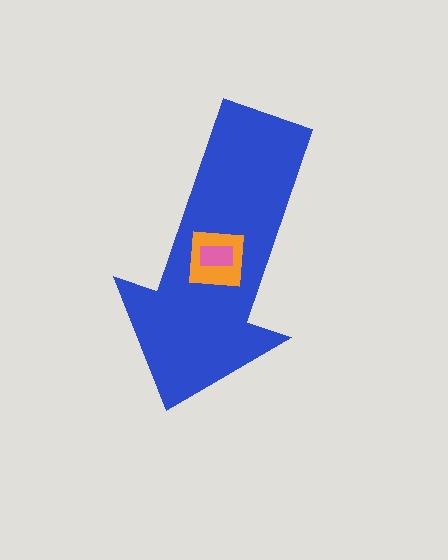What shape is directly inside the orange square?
The pink rectangle.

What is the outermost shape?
The blue arrow.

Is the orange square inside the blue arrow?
Yes.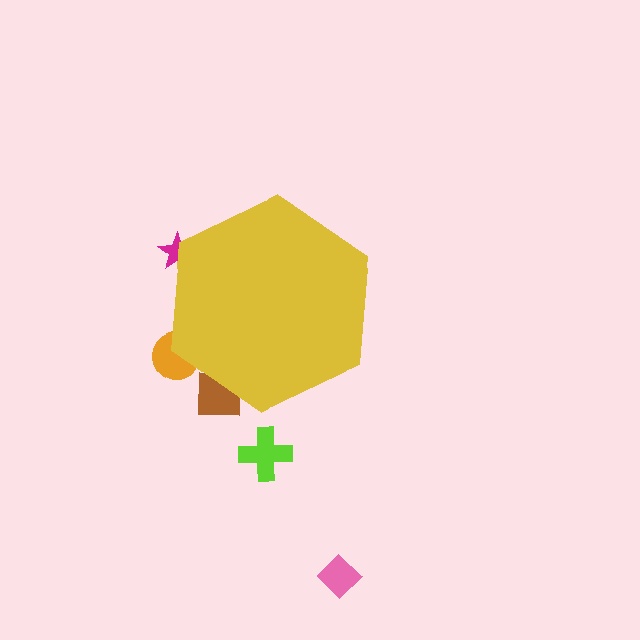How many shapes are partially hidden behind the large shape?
3 shapes are partially hidden.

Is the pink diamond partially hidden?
No, the pink diamond is fully visible.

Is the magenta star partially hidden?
Yes, the magenta star is partially hidden behind the yellow hexagon.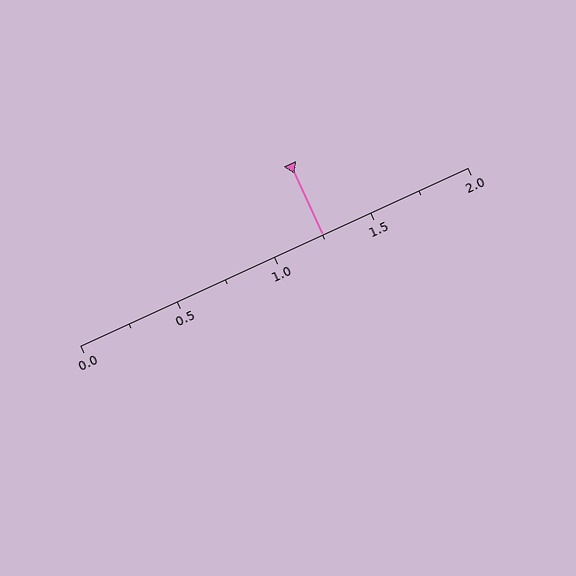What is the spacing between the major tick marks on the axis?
The major ticks are spaced 0.5 apart.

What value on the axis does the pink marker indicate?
The marker indicates approximately 1.25.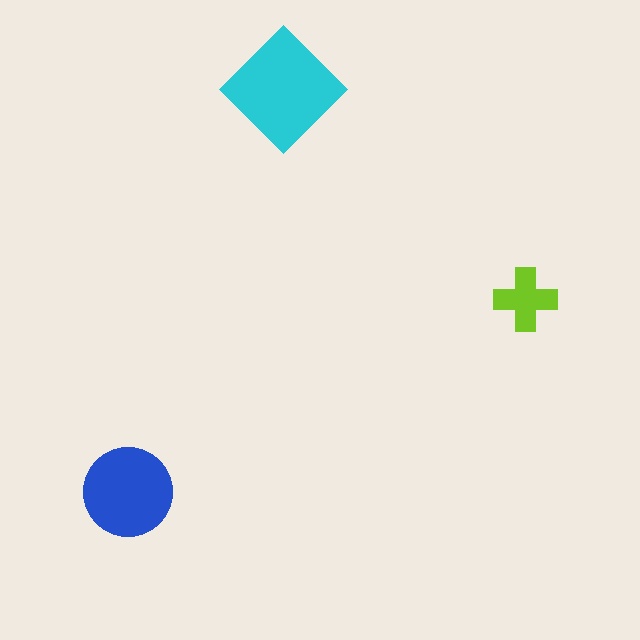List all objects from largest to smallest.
The cyan diamond, the blue circle, the lime cross.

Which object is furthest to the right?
The lime cross is rightmost.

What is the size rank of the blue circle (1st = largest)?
2nd.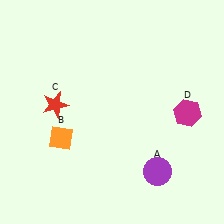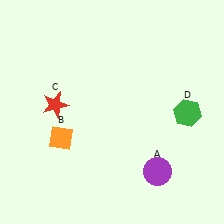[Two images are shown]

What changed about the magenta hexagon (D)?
In Image 1, D is magenta. In Image 2, it changed to green.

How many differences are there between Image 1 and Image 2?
There is 1 difference between the two images.